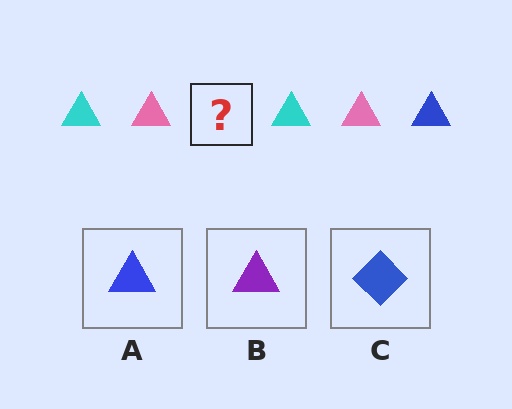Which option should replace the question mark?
Option A.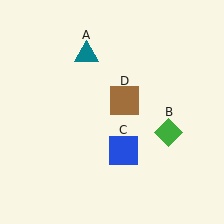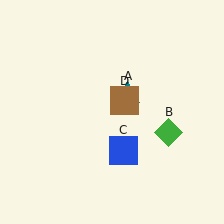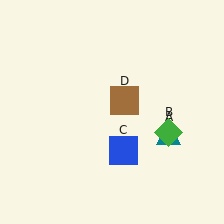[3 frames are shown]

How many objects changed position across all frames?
1 object changed position: teal triangle (object A).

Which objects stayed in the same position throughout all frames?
Green diamond (object B) and blue square (object C) and brown square (object D) remained stationary.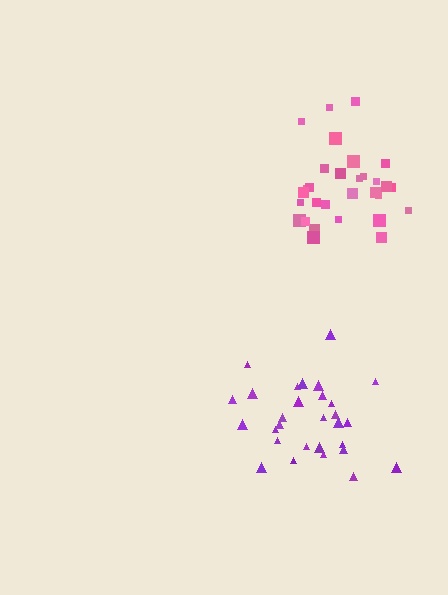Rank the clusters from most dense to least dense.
pink, purple.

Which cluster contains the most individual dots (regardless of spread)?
Pink (31).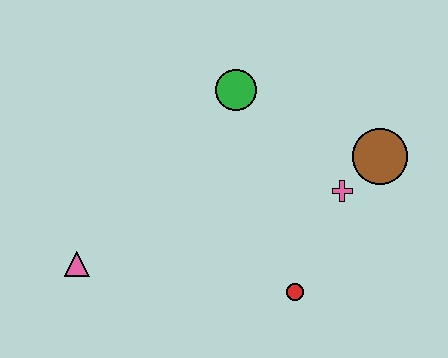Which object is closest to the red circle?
The pink cross is closest to the red circle.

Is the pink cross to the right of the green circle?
Yes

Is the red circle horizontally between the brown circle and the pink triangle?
Yes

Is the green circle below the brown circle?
No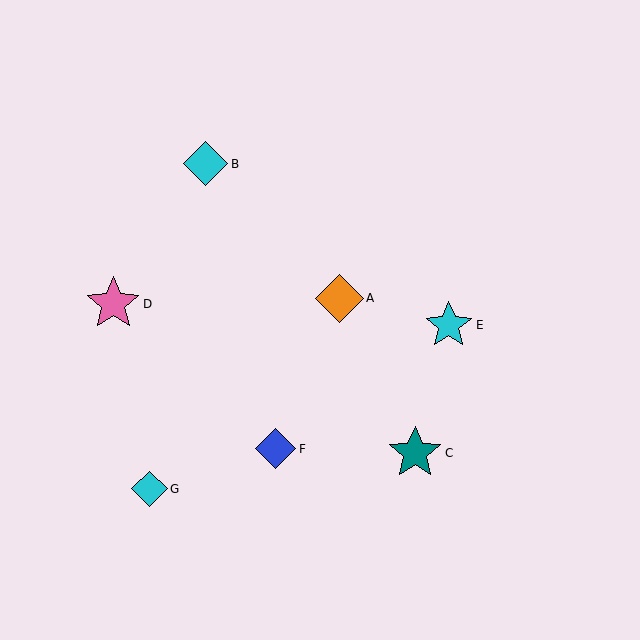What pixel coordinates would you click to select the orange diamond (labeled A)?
Click at (339, 298) to select the orange diamond A.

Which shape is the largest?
The pink star (labeled D) is the largest.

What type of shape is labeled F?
Shape F is a blue diamond.